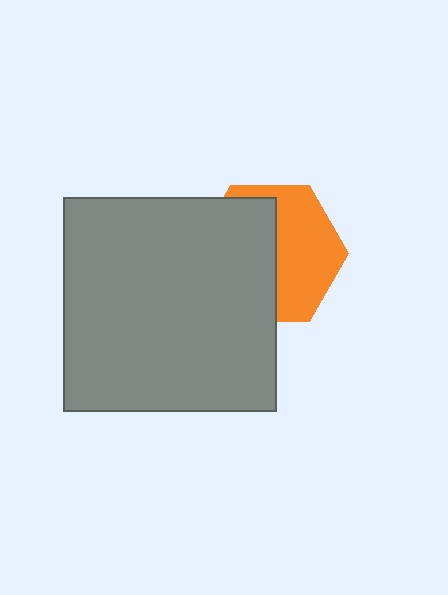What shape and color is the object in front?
The object in front is a gray square.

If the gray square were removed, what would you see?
You would see the complete orange hexagon.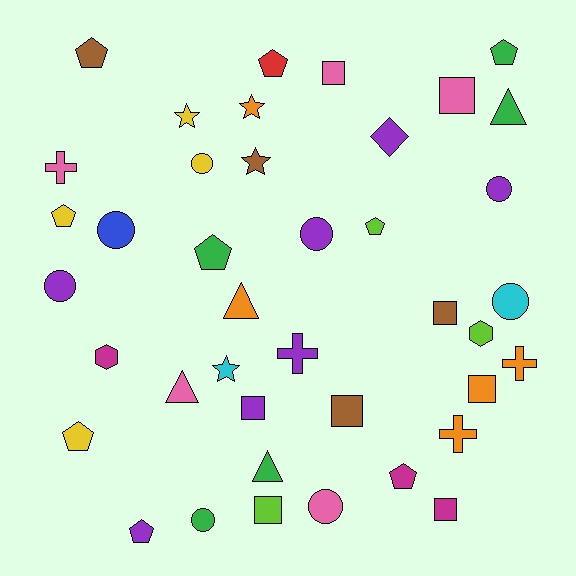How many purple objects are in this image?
There are 7 purple objects.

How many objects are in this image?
There are 40 objects.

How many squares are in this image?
There are 8 squares.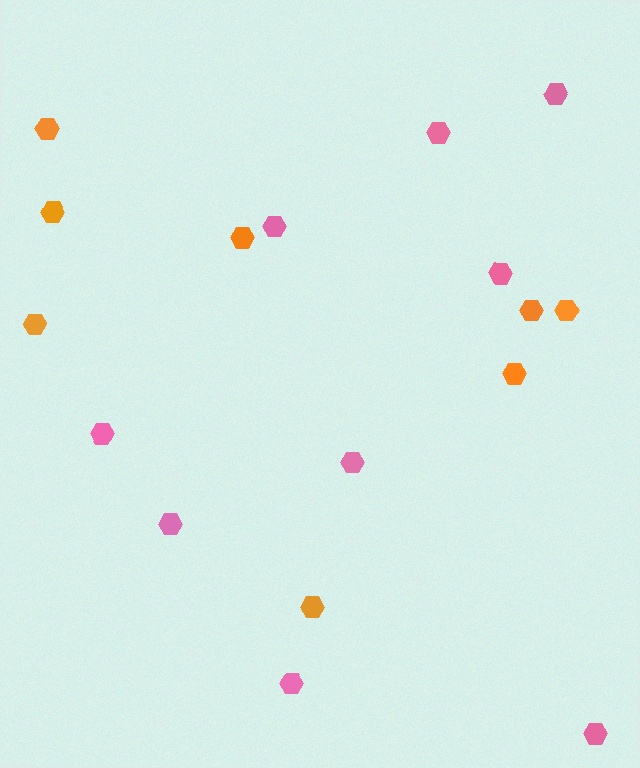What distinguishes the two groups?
There are 2 groups: one group of orange hexagons (8) and one group of pink hexagons (9).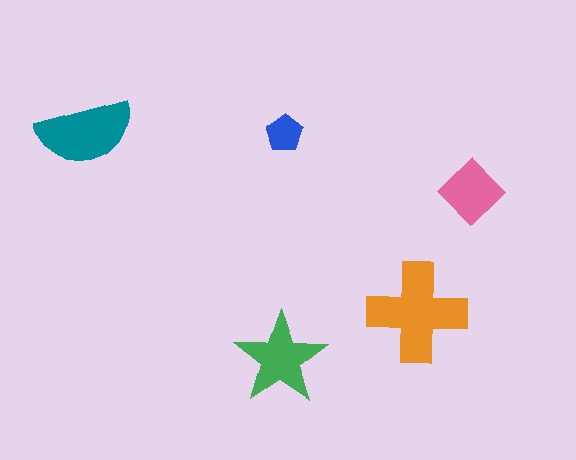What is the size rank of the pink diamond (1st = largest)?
4th.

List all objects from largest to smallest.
The orange cross, the teal semicircle, the green star, the pink diamond, the blue pentagon.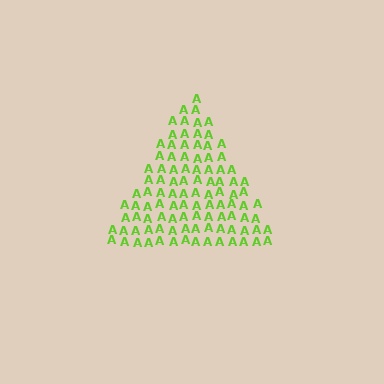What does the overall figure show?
The overall figure shows a triangle.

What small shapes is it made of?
It is made of small letter A's.